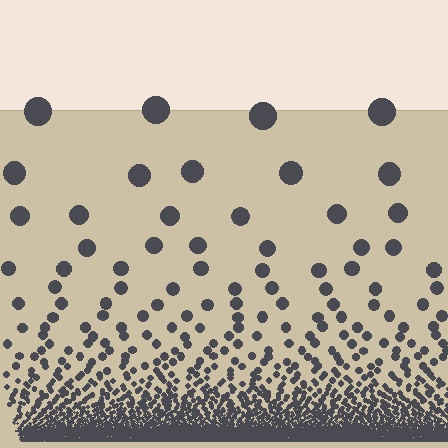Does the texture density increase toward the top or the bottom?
Density increases toward the bottom.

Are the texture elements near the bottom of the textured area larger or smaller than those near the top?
Smaller. The gradient is inverted — elements near the bottom are smaller and denser.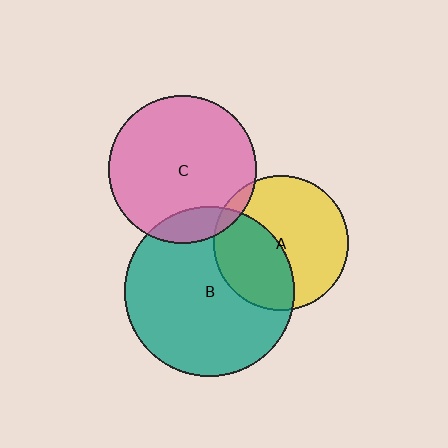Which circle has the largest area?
Circle B (teal).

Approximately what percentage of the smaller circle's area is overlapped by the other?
Approximately 15%.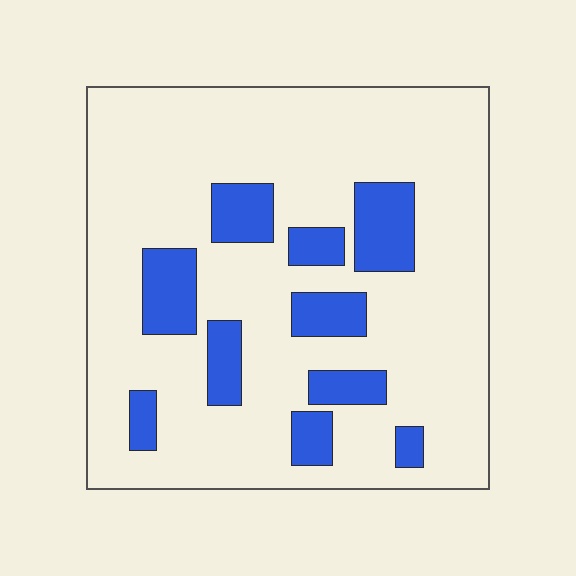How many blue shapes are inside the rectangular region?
10.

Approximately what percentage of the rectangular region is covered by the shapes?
Approximately 20%.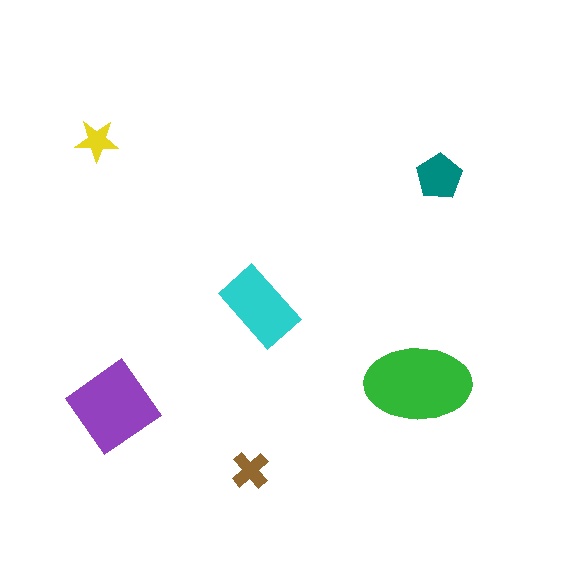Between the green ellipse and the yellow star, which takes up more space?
The green ellipse.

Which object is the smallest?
The yellow star.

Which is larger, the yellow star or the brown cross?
The brown cross.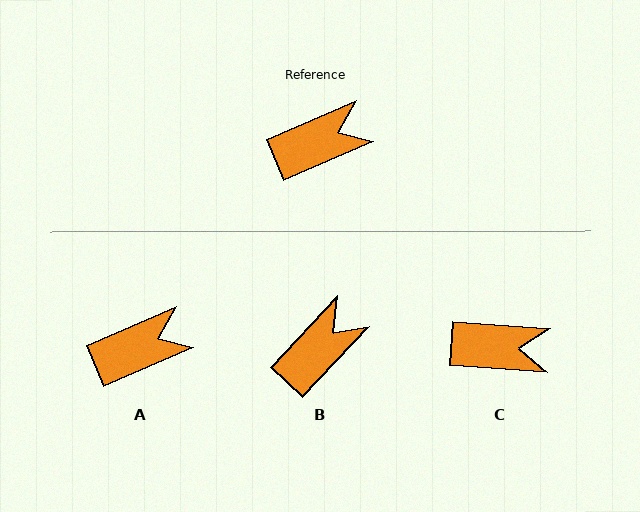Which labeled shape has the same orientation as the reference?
A.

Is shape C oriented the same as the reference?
No, it is off by about 27 degrees.